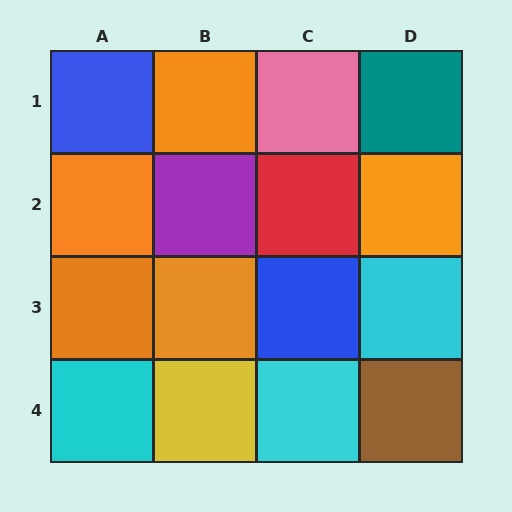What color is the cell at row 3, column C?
Blue.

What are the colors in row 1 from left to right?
Blue, orange, pink, teal.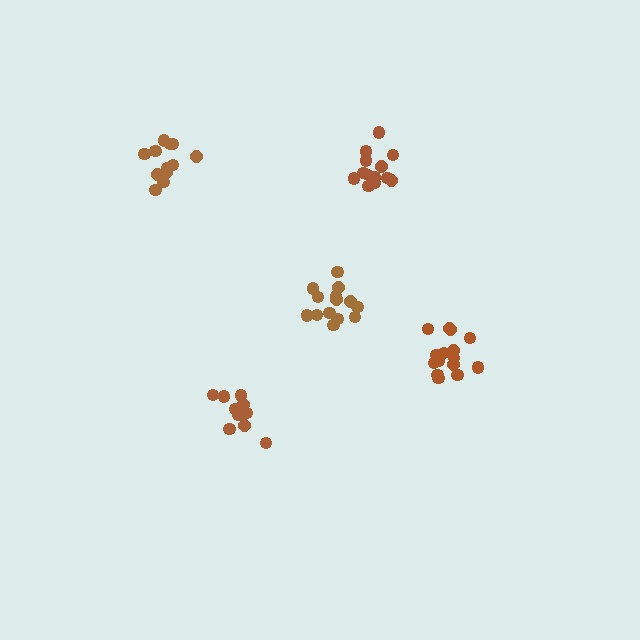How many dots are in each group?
Group 1: 13 dots, Group 2: 15 dots, Group 3: 12 dots, Group 4: 10 dots, Group 5: 15 dots (65 total).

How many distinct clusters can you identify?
There are 5 distinct clusters.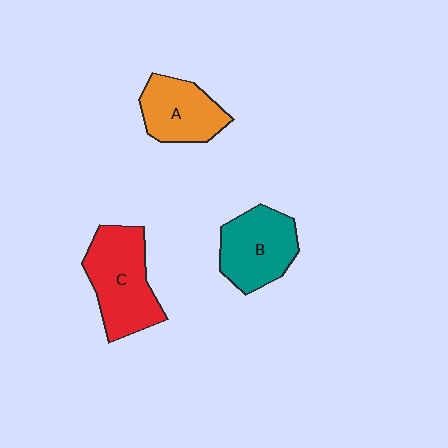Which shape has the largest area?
Shape C (red).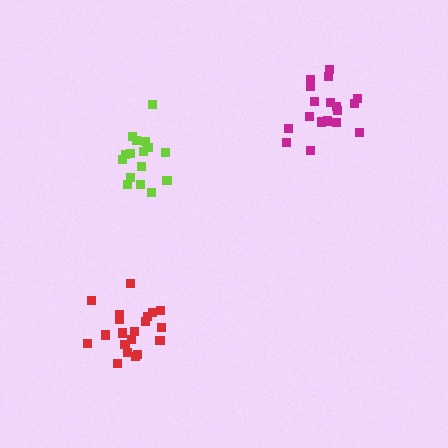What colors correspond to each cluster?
The clusters are colored: magenta, red, lime.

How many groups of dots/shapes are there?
There are 3 groups.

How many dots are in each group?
Group 1: 18 dots, Group 2: 20 dots, Group 3: 16 dots (54 total).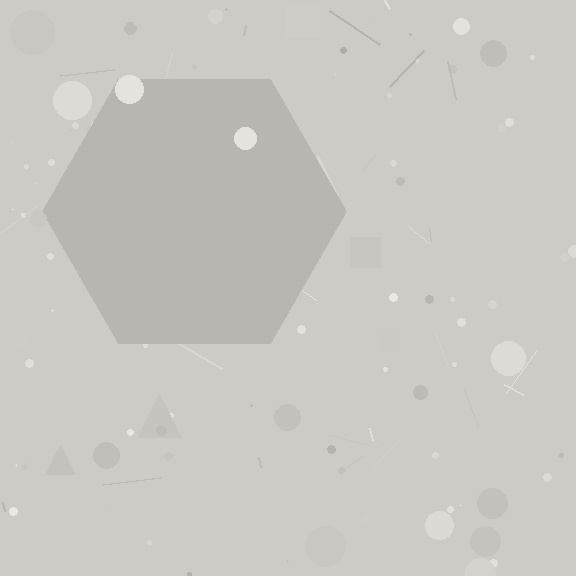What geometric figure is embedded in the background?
A hexagon is embedded in the background.